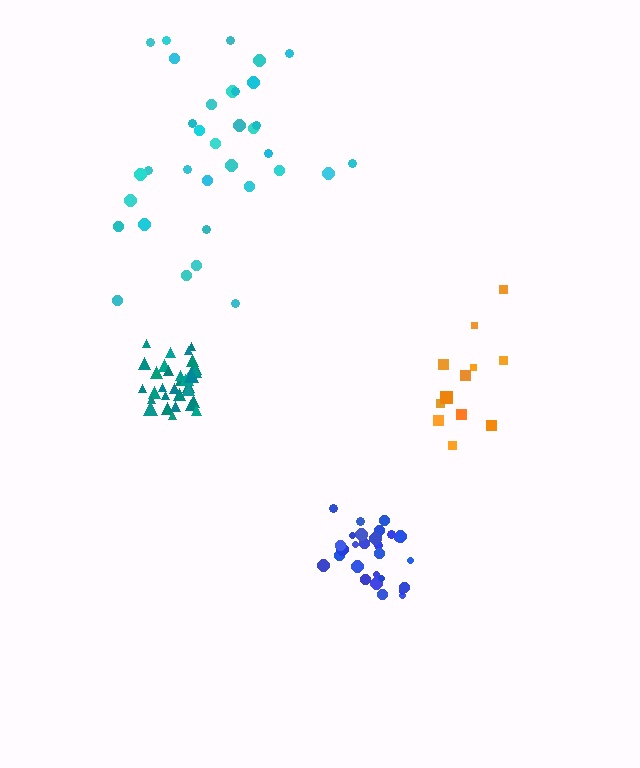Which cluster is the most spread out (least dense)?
Cyan.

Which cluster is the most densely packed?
Teal.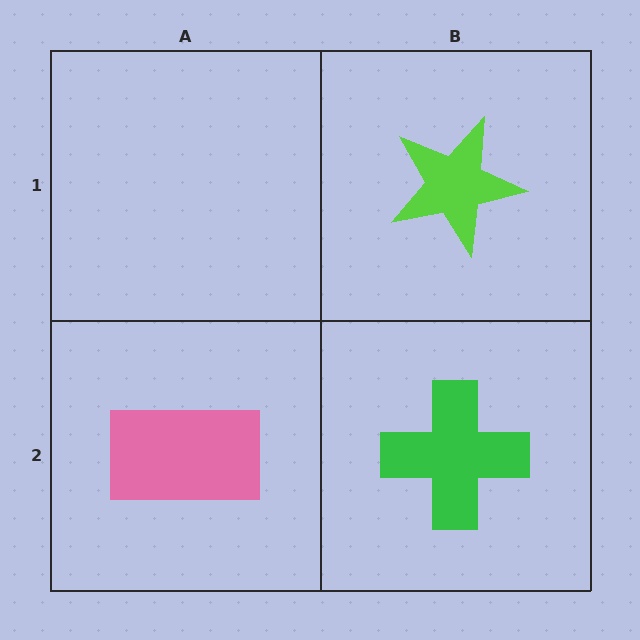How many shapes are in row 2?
2 shapes.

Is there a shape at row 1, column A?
No, that cell is empty.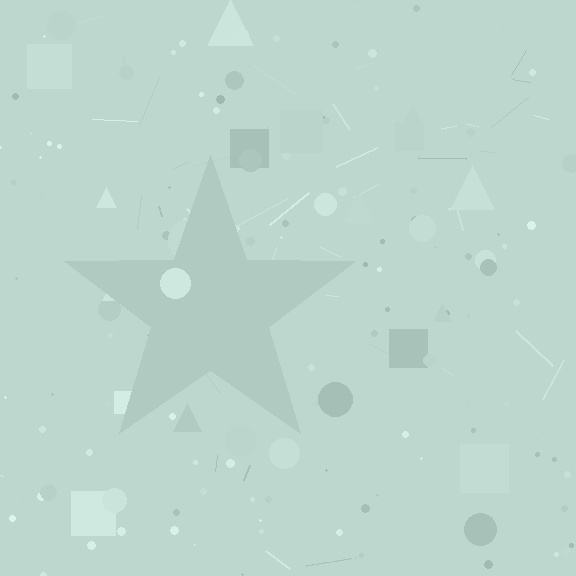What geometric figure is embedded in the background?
A star is embedded in the background.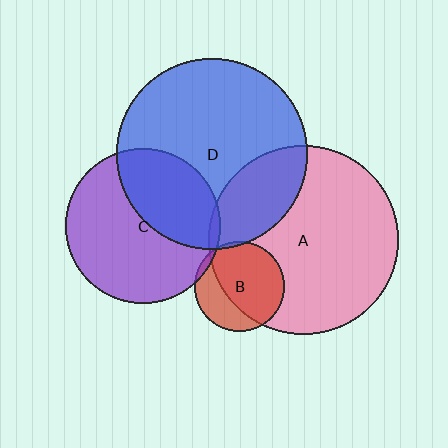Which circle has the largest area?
Circle D (blue).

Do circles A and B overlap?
Yes.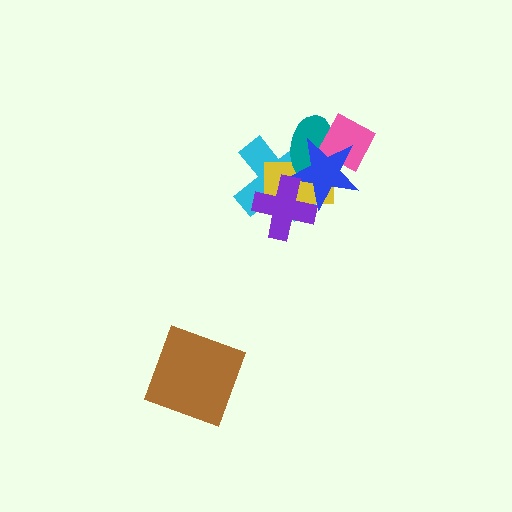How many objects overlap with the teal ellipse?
4 objects overlap with the teal ellipse.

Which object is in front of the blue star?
The purple cross is in front of the blue star.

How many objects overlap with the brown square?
0 objects overlap with the brown square.